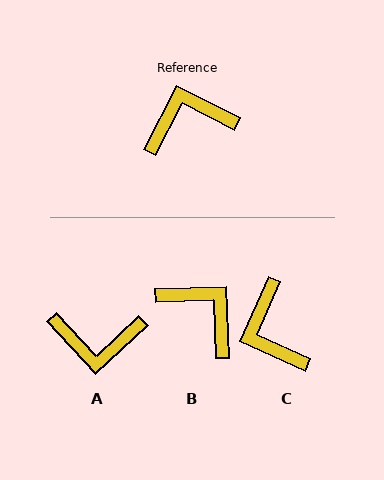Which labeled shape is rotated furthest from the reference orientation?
A, about 160 degrees away.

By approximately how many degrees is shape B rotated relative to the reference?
Approximately 61 degrees clockwise.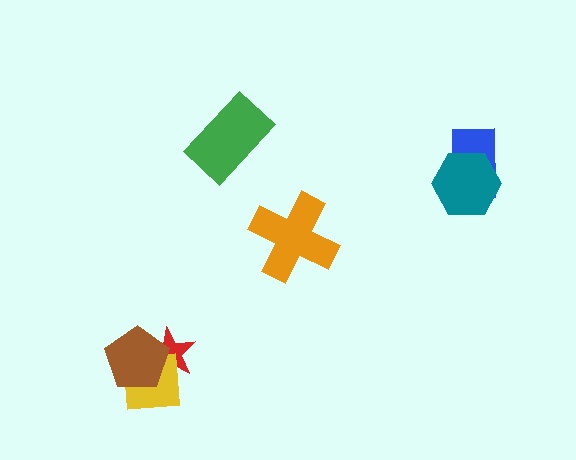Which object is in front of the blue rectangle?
The teal hexagon is in front of the blue rectangle.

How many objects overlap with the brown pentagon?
2 objects overlap with the brown pentagon.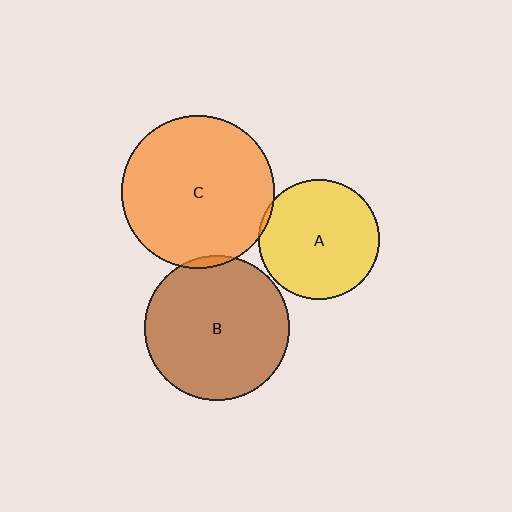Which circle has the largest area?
Circle C (orange).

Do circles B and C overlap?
Yes.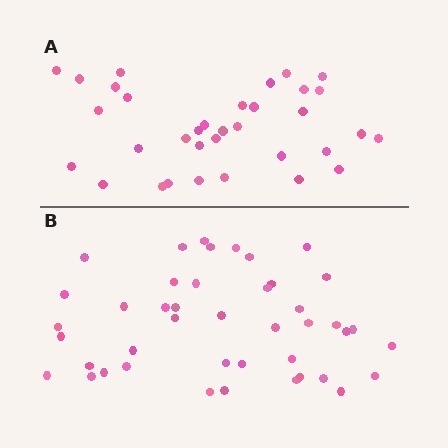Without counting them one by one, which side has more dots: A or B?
Region B (the bottom region) has more dots.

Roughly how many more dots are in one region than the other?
Region B has roughly 8 or so more dots than region A.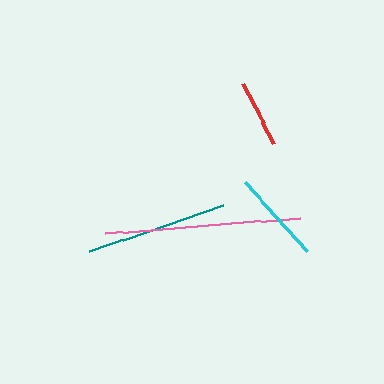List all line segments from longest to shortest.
From longest to shortest: pink, teal, cyan, red.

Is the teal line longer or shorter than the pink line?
The pink line is longer than the teal line.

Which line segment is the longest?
The pink line is the longest at approximately 195 pixels.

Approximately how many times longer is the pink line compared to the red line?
The pink line is approximately 2.9 times the length of the red line.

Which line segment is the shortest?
The red line is the shortest at approximately 67 pixels.